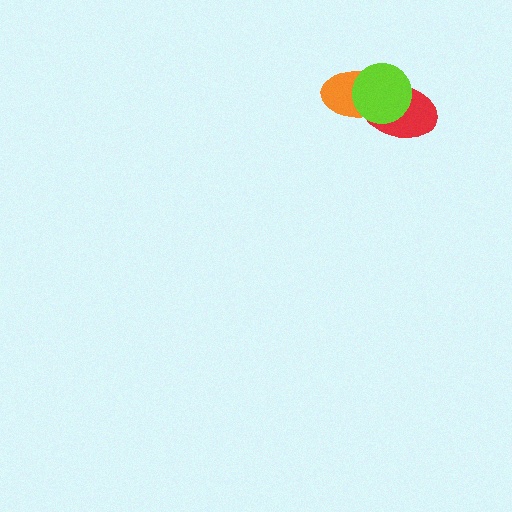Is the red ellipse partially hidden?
Yes, it is partially covered by another shape.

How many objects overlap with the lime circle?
2 objects overlap with the lime circle.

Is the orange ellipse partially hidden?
Yes, it is partially covered by another shape.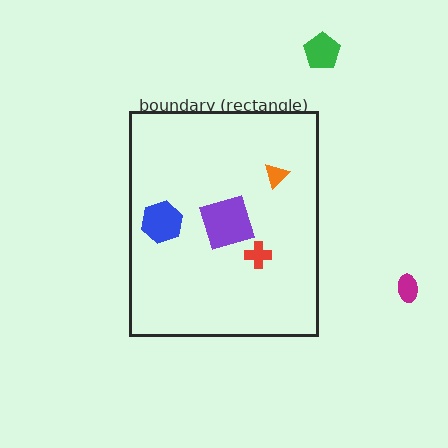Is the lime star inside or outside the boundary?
Inside.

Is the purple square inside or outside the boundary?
Inside.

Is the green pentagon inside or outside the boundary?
Outside.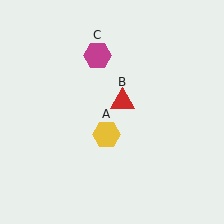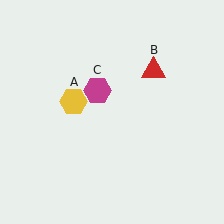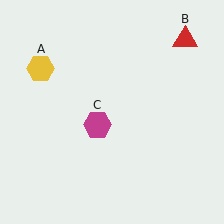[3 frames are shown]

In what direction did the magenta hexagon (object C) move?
The magenta hexagon (object C) moved down.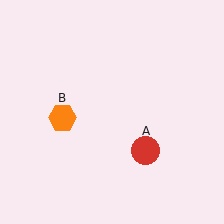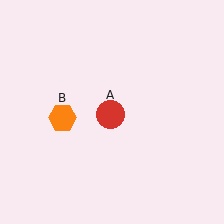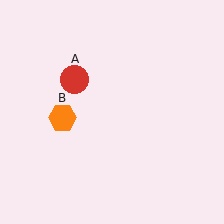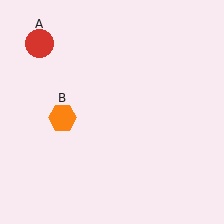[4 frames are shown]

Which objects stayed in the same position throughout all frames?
Orange hexagon (object B) remained stationary.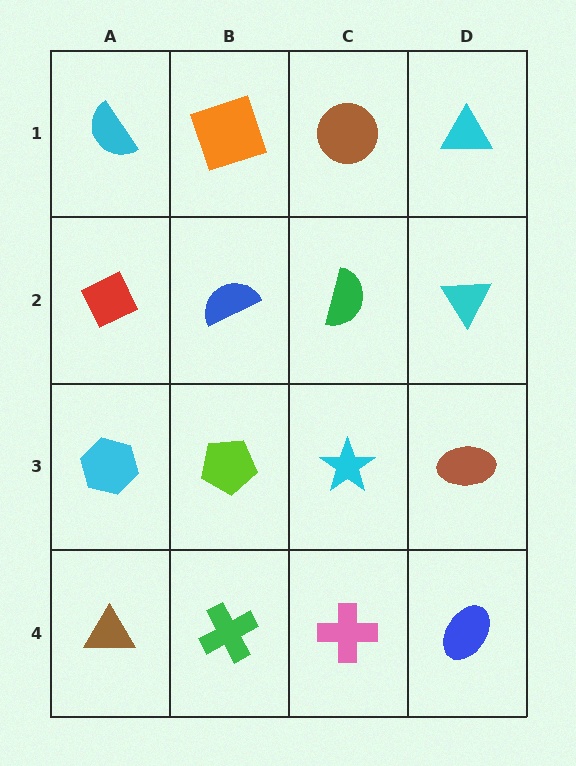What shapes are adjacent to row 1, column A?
A red diamond (row 2, column A), an orange square (row 1, column B).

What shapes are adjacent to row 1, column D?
A cyan triangle (row 2, column D), a brown circle (row 1, column C).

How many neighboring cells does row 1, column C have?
3.